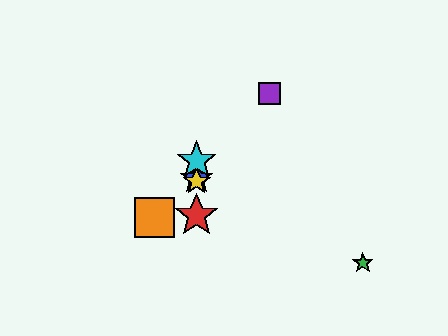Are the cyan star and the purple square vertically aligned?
No, the cyan star is at x≈197 and the purple square is at x≈270.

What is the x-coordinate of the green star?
The green star is at x≈363.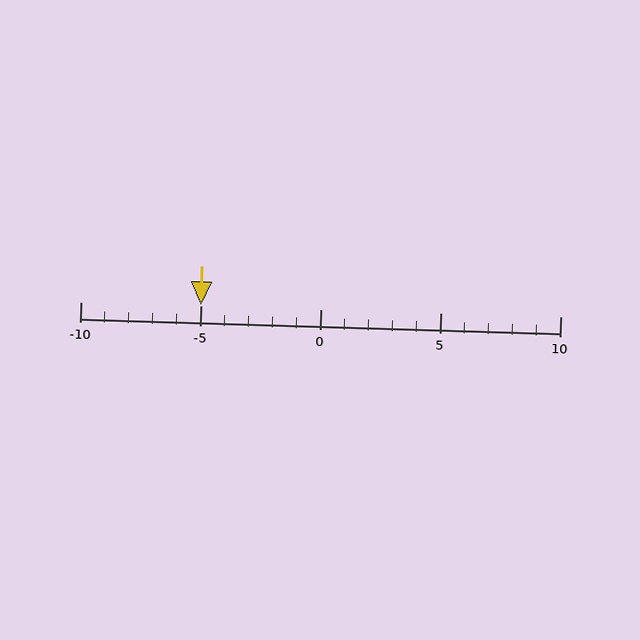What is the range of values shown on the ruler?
The ruler shows values from -10 to 10.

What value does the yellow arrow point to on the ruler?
The yellow arrow points to approximately -5.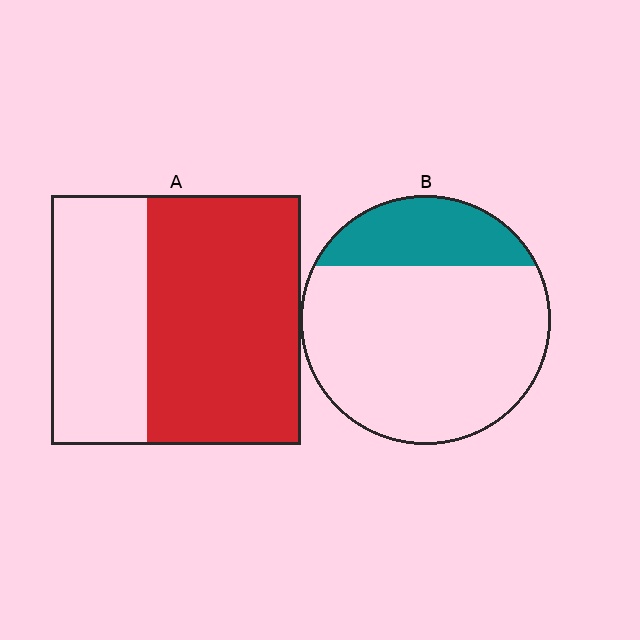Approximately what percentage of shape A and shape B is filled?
A is approximately 60% and B is approximately 25%.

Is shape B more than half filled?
No.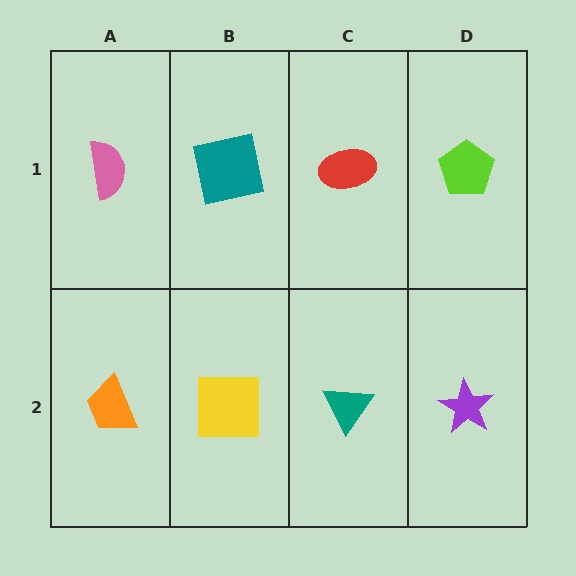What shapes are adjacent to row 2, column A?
A pink semicircle (row 1, column A), a yellow square (row 2, column B).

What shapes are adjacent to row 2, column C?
A red ellipse (row 1, column C), a yellow square (row 2, column B), a purple star (row 2, column D).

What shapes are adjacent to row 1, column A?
An orange trapezoid (row 2, column A), a teal square (row 1, column B).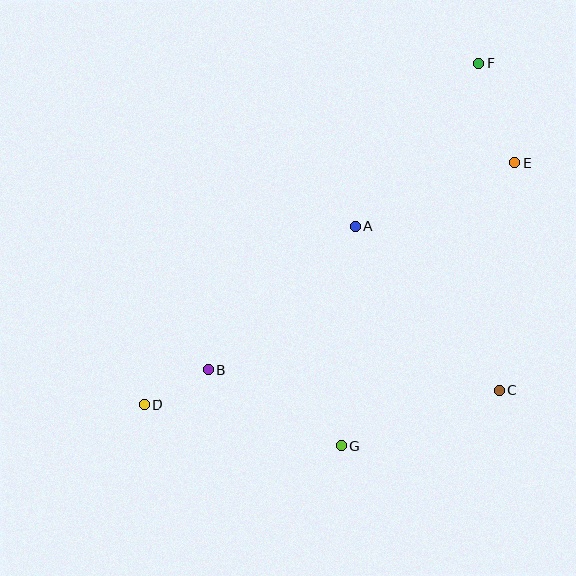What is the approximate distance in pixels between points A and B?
The distance between A and B is approximately 206 pixels.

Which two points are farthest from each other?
Points D and F are farthest from each other.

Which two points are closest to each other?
Points B and D are closest to each other.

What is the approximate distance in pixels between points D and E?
The distance between D and E is approximately 442 pixels.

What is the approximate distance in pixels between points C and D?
The distance between C and D is approximately 355 pixels.